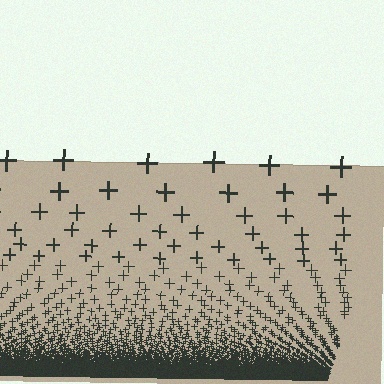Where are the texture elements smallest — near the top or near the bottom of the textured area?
Near the bottom.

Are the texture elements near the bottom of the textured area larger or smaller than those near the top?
Smaller. The gradient is inverted — elements near the bottom are smaller and denser.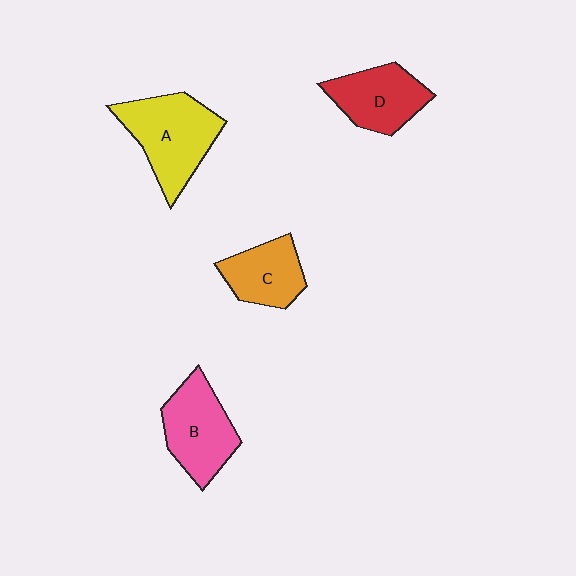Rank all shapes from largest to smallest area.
From largest to smallest: A (yellow), B (pink), D (red), C (orange).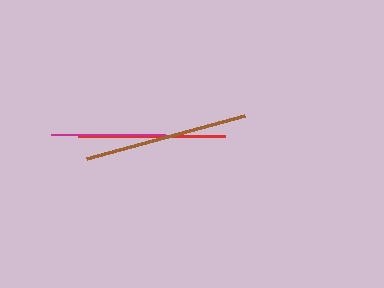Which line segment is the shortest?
The magenta line is the shortest at approximately 114 pixels.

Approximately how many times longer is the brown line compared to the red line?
The brown line is approximately 1.1 times the length of the red line.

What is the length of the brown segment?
The brown segment is approximately 164 pixels long.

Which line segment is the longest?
The brown line is the longest at approximately 164 pixels.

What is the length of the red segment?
The red segment is approximately 147 pixels long.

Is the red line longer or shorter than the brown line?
The brown line is longer than the red line.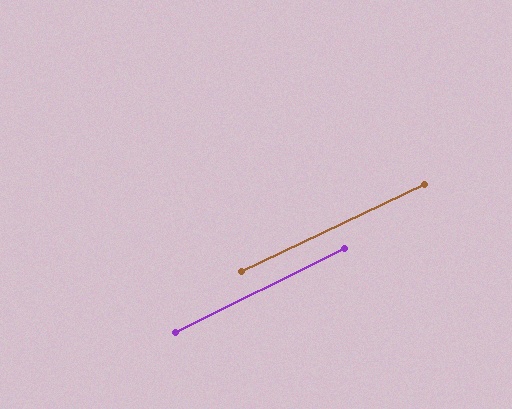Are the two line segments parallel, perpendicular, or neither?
Parallel — their directions differ by only 1.0°.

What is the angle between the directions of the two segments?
Approximately 1 degree.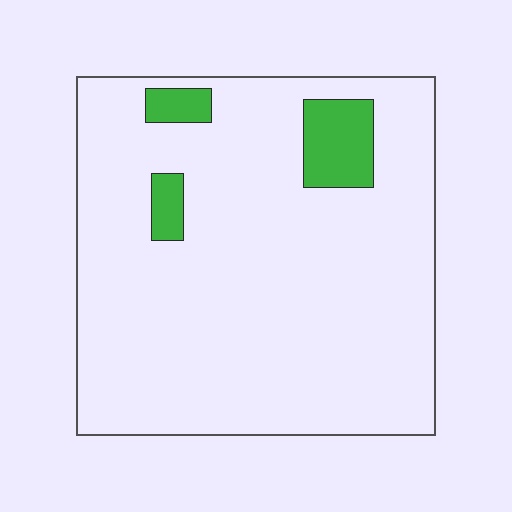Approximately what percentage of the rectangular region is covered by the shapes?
Approximately 10%.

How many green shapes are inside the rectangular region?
3.